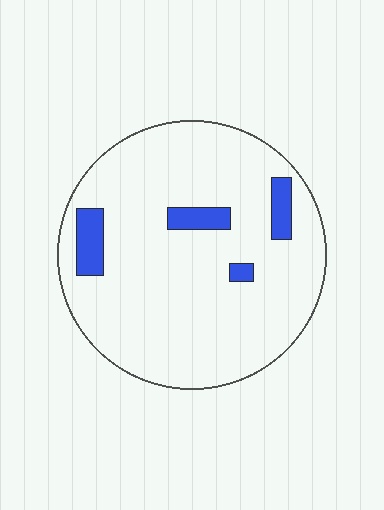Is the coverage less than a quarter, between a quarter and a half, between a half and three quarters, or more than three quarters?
Less than a quarter.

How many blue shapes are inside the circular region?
4.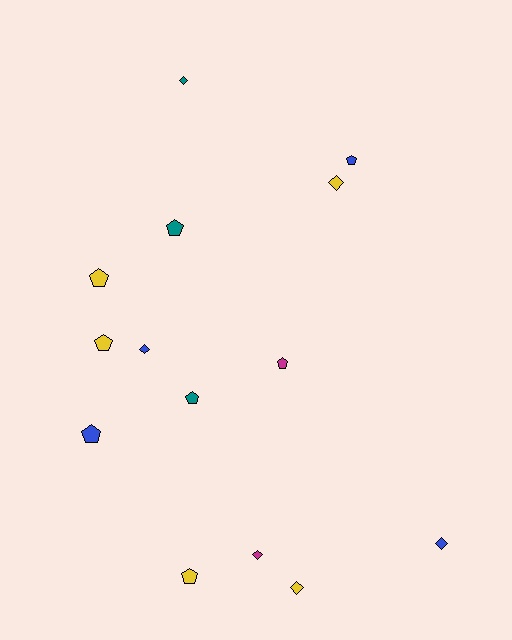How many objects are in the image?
There are 14 objects.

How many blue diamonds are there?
There are 2 blue diamonds.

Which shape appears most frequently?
Pentagon, with 8 objects.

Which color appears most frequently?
Yellow, with 5 objects.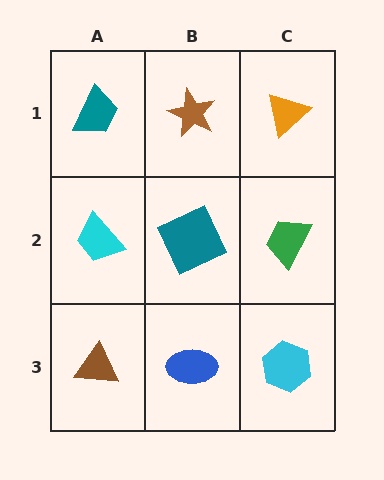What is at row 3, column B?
A blue ellipse.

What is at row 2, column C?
A green trapezoid.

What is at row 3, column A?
A brown triangle.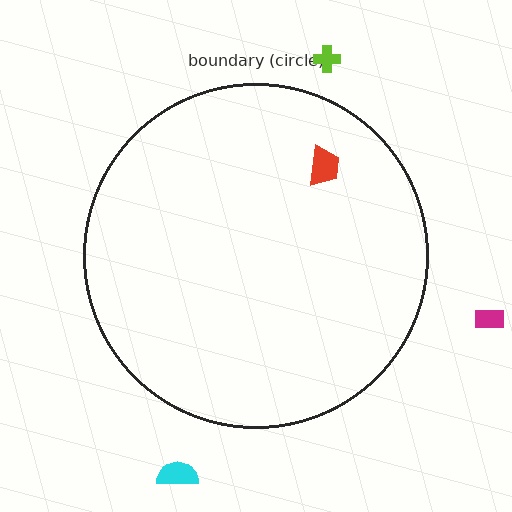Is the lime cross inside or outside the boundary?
Outside.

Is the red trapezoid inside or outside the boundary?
Inside.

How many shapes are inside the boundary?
1 inside, 3 outside.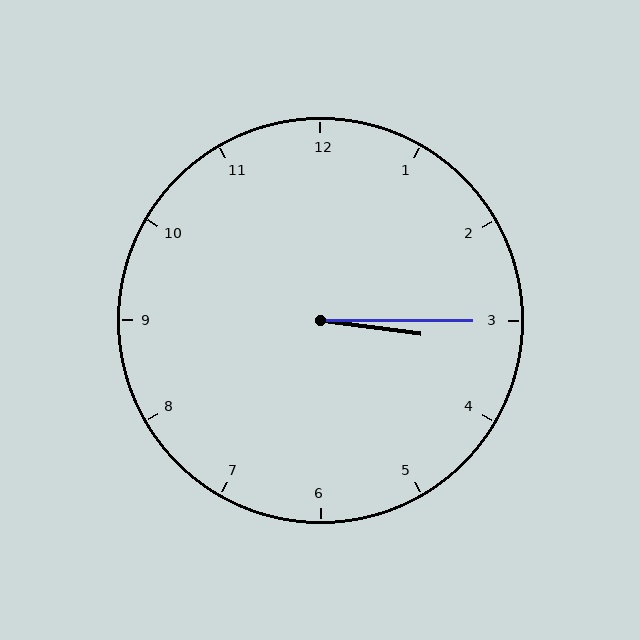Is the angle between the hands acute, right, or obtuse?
It is acute.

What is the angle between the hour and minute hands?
Approximately 8 degrees.